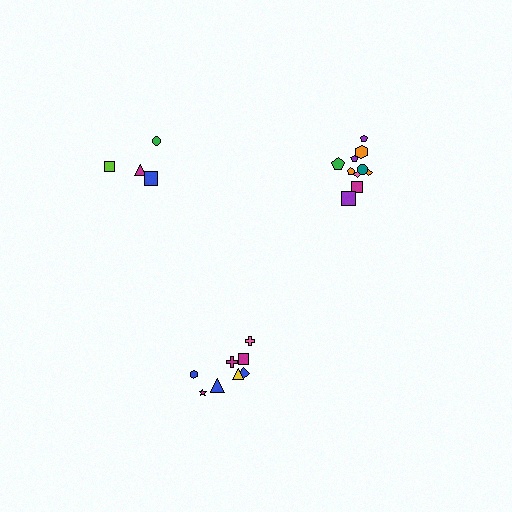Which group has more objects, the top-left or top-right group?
The top-right group.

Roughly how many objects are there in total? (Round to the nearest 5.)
Roughly 20 objects in total.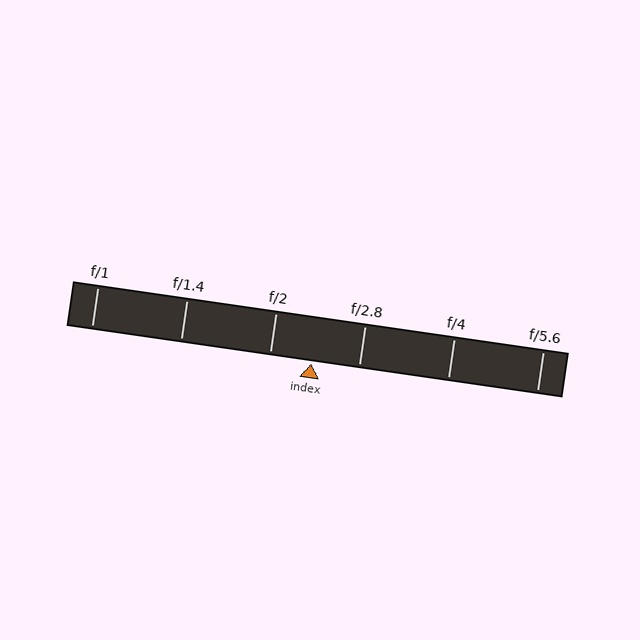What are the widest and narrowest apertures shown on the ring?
The widest aperture shown is f/1 and the narrowest is f/5.6.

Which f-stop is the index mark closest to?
The index mark is closest to f/2.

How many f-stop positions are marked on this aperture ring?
There are 6 f-stop positions marked.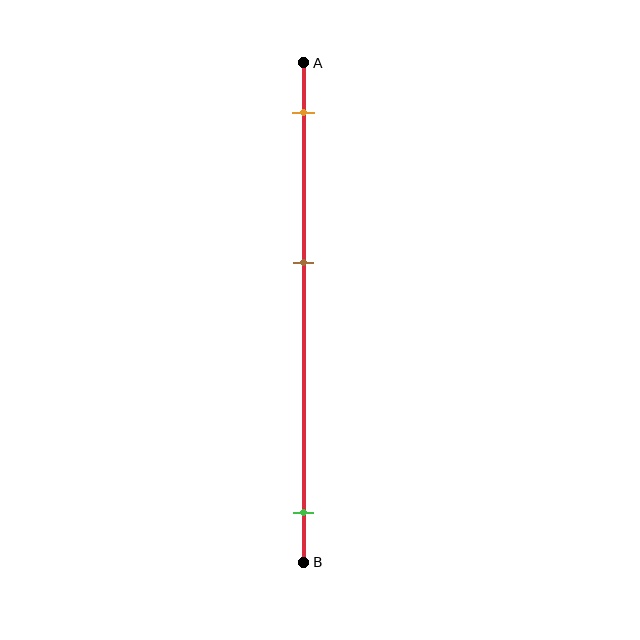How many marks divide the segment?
There are 3 marks dividing the segment.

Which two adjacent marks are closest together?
The orange and brown marks are the closest adjacent pair.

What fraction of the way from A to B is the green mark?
The green mark is approximately 90% (0.9) of the way from A to B.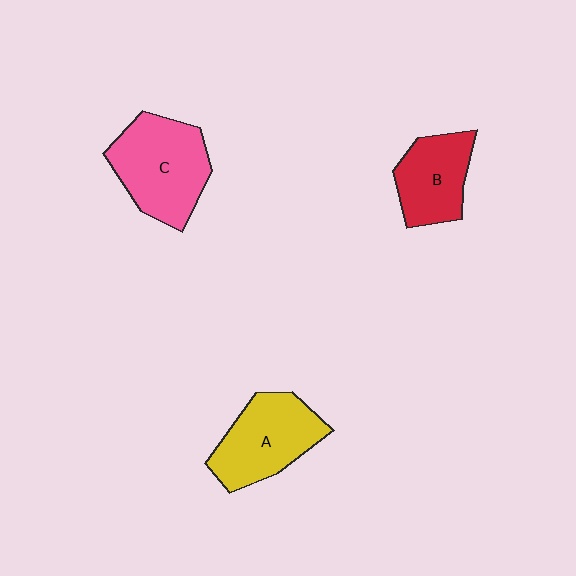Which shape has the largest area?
Shape C (pink).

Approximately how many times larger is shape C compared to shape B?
Approximately 1.4 times.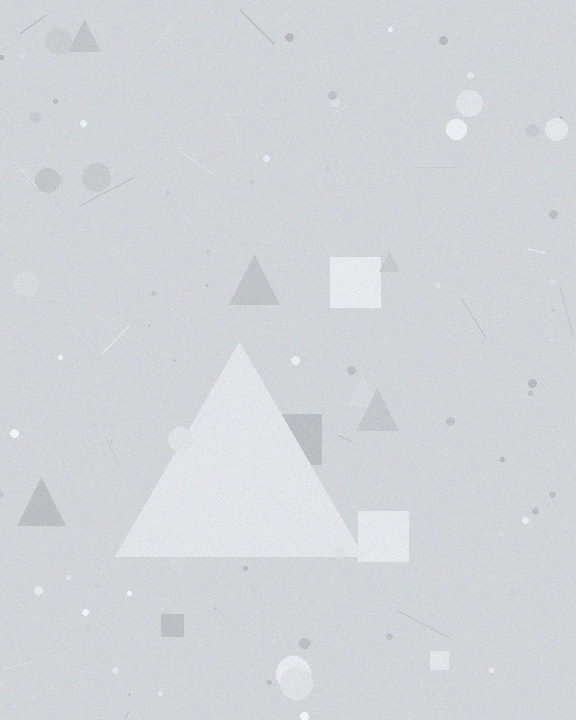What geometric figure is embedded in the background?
A triangle is embedded in the background.